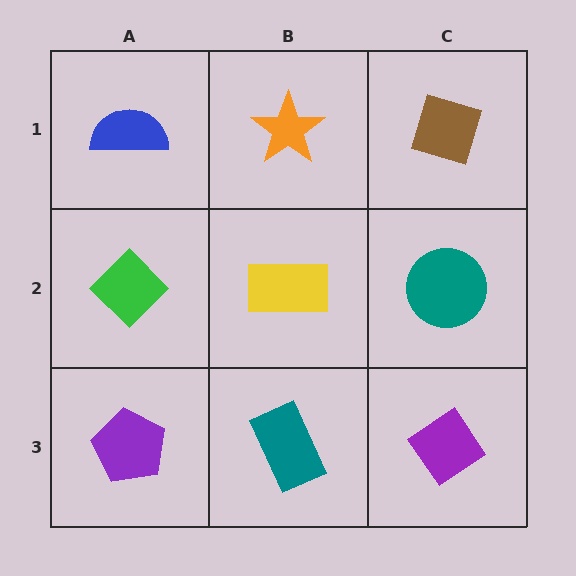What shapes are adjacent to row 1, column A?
A green diamond (row 2, column A), an orange star (row 1, column B).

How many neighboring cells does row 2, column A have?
3.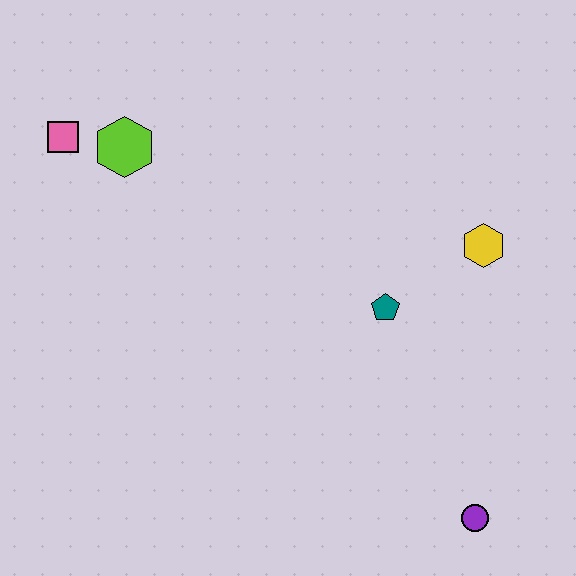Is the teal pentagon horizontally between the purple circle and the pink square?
Yes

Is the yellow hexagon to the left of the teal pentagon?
No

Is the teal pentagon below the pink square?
Yes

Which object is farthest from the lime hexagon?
The purple circle is farthest from the lime hexagon.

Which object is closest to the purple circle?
The teal pentagon is closest to the purple circle.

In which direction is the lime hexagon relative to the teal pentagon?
The lime hexagon is to the left of the teal pentagon.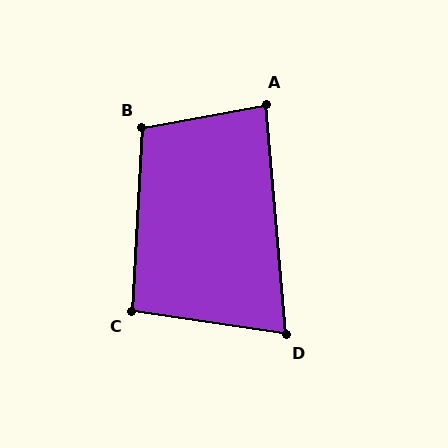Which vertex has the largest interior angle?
B, at approximately 104 degrees.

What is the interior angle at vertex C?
Approximately 95 degrees (obtuse).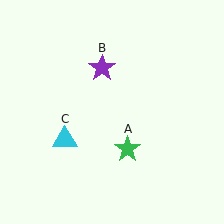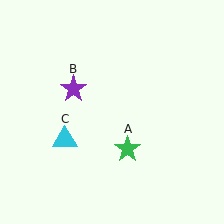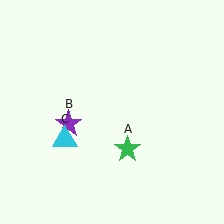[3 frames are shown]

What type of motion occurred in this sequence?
The purple star (object B) rotated counterclockwise around the center of the scene.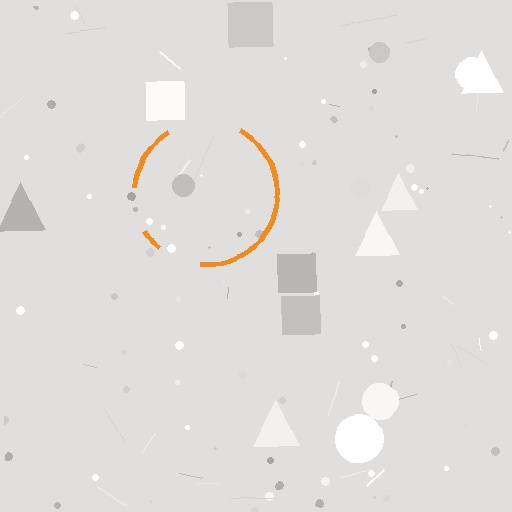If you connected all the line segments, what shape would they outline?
They would outline a circle.